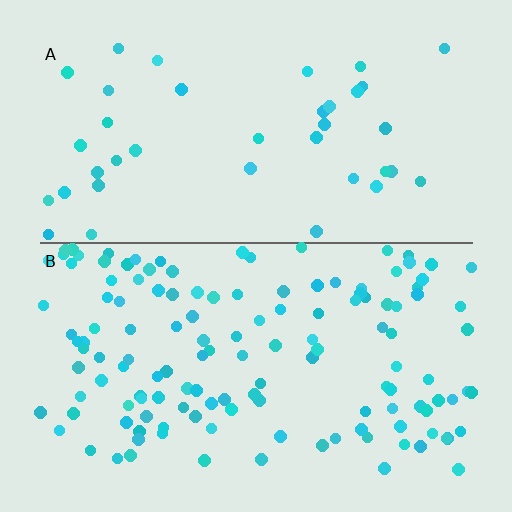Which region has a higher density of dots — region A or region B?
B (the bottom).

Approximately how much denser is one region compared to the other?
Approximately 3.5× — region B over region A.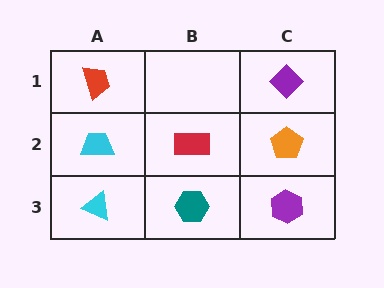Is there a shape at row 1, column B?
No, that cell is empty.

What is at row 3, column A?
A cyan triangle.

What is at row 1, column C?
A purple diamond.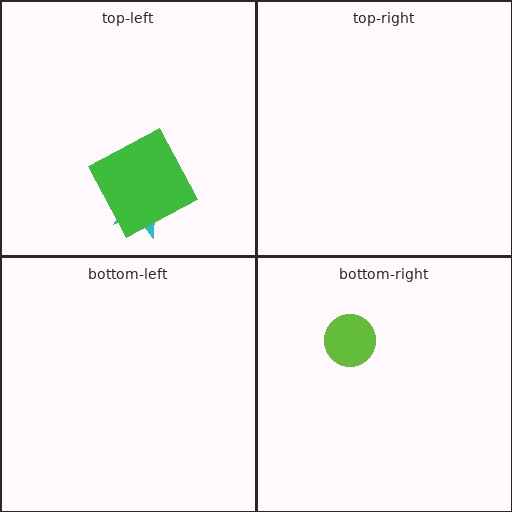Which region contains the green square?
The top-left region.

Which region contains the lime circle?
The bottom-right region.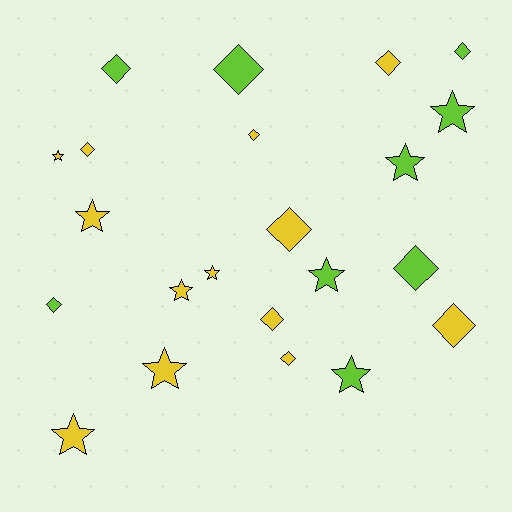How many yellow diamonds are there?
There are 7 yellow diamonds.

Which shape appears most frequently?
Diamond, with 12 objects.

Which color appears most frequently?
Yellow, with 13 objects.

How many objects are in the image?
There are 22 objects.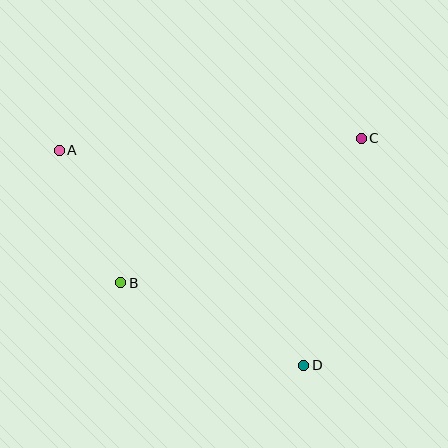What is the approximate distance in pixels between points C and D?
The distance between C and D is approximately 234 pixels.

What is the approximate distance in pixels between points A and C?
The distance between A and C is approximately 302 pixels.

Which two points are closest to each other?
Points A and B are closest to each other.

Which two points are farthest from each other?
Points A and D are farthest from each other.